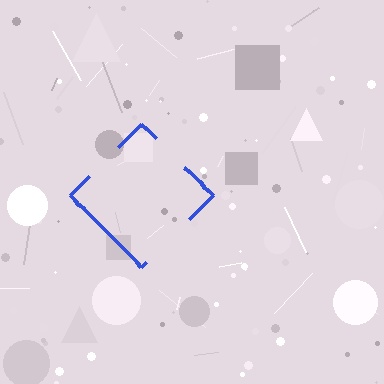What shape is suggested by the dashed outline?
The dashed outline suggests a diamond.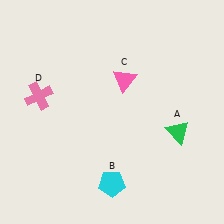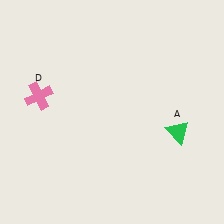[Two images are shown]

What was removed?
The cyan pentagon (B), the pink triangle (C) were removed in Image 2.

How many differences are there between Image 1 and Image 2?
There are 2 differences between the two images.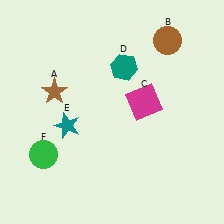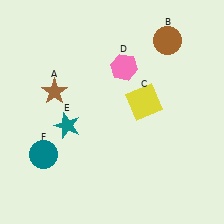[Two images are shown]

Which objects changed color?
C changed from magenta to yellow. D changed from teal to pink. F changed from green to teal.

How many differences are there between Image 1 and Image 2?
There are 3 differences between the two images.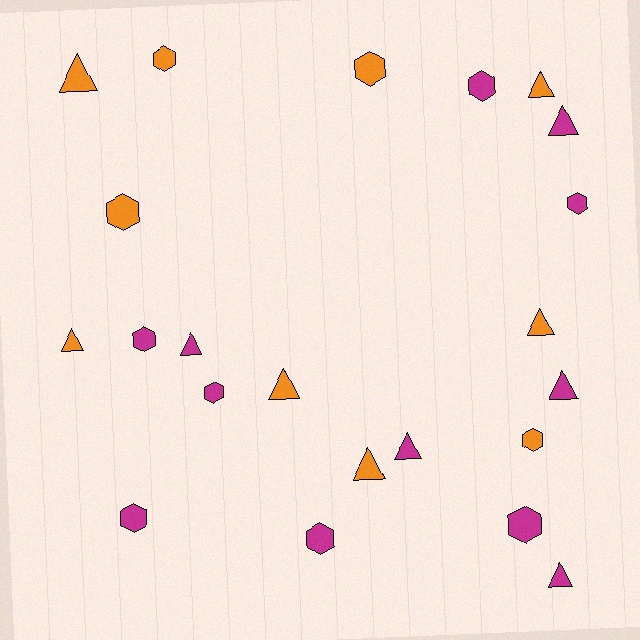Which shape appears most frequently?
Hexagon, with 11 objects.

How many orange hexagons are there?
There are 4 orange hexagons.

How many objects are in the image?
There are 22 objects.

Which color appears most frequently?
Magenta, with 12 objects.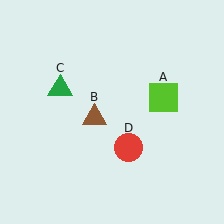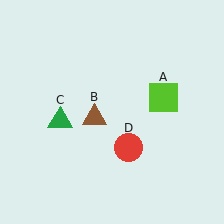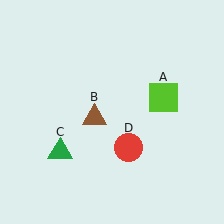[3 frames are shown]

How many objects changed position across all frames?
1 object changed position: green triangle (object C).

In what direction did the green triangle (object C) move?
The green triangle (object C) moved down.